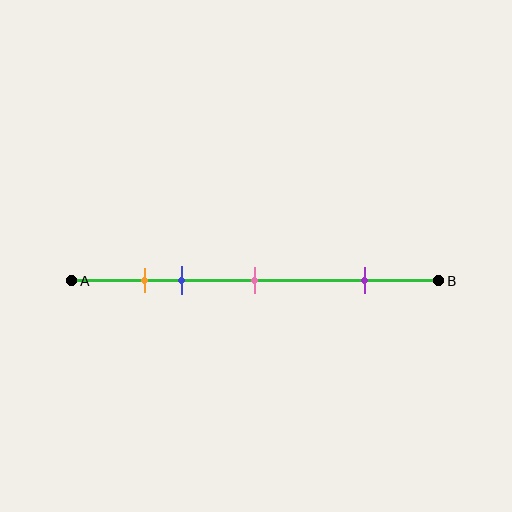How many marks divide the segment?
There are 4 marks dividing the segment.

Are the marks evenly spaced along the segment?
No, the marks are not evenly spaced.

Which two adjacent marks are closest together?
The orange and blue marks are the closest adjacent pair.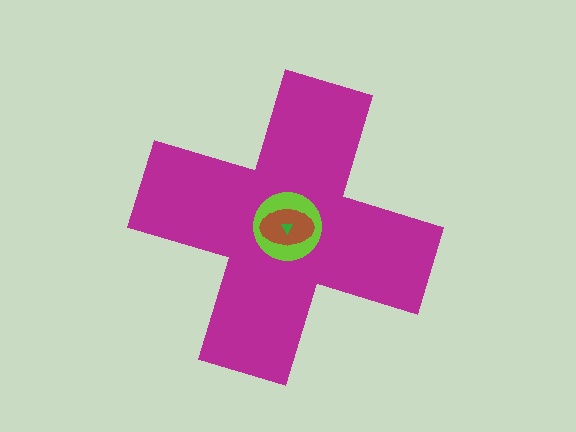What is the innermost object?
The green triangle.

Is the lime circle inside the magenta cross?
Yes.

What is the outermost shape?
The magenta cross.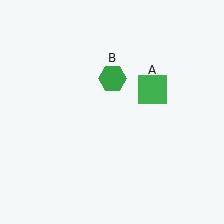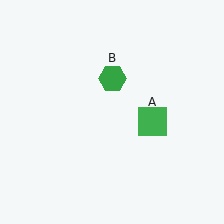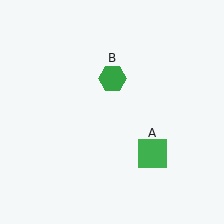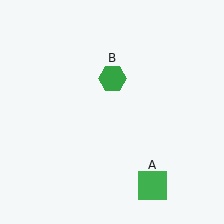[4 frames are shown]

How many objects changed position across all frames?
1 object changed position: green square (object A).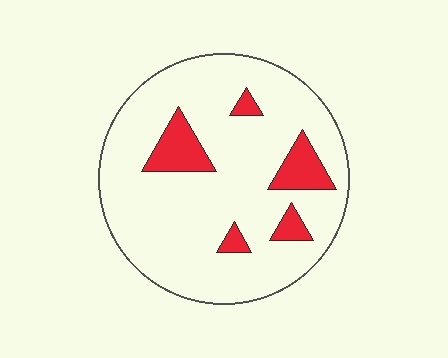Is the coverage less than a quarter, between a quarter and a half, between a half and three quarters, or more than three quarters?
Less than a quarter.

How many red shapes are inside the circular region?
5.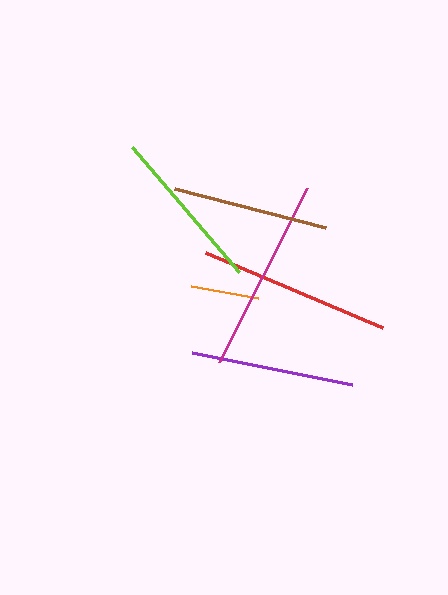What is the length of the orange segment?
The orange segment is approximately 68 pixels long.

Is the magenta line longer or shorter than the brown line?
The magenta line is longer than the brown line.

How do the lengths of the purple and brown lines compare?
The purple and brown lines are approximately the same length.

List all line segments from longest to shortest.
From longest to shortest: magenta, red, lime, purple, brown, orange.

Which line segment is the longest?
The magenta line is the longest at approximately 195 pixels.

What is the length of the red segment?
The red segment is approximately 192 pixels long.